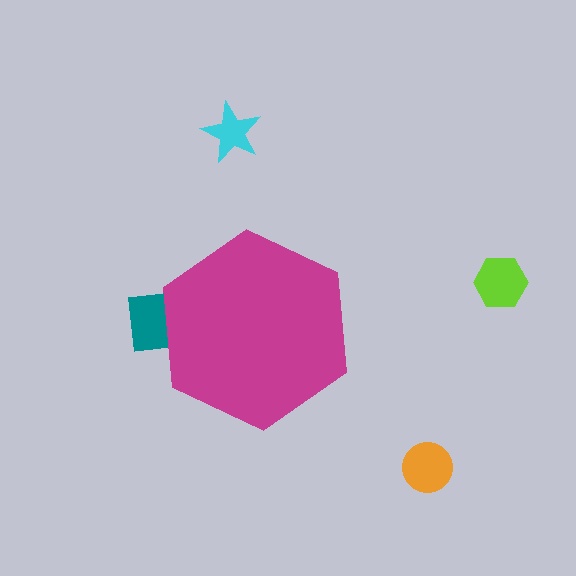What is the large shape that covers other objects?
A magenta hexagon.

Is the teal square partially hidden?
Yes, the teal square is partially hidden behind the magenta hexagon.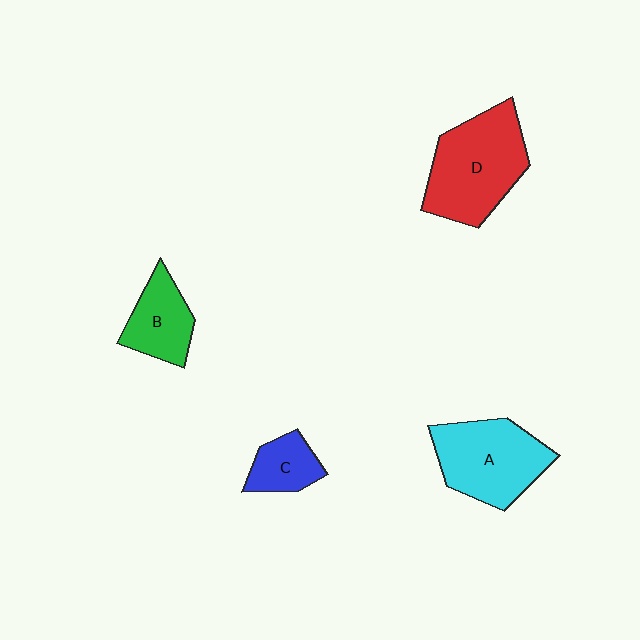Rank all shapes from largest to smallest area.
From largest to smallest: D (red), A (cyan), B (green), C (blue).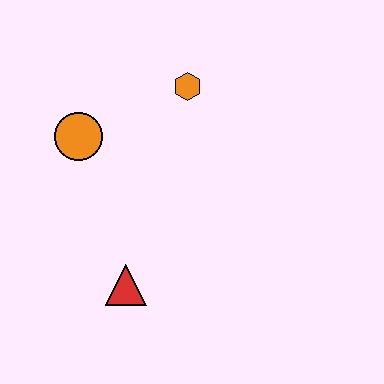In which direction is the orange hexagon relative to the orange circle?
The orange hexagon is to the right of the orange circle.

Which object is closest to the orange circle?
The orange hexagon is closest to the orange circle.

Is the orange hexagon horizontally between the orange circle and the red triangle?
No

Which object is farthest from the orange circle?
The red triangle is farthest from the orange circle.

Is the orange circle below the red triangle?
No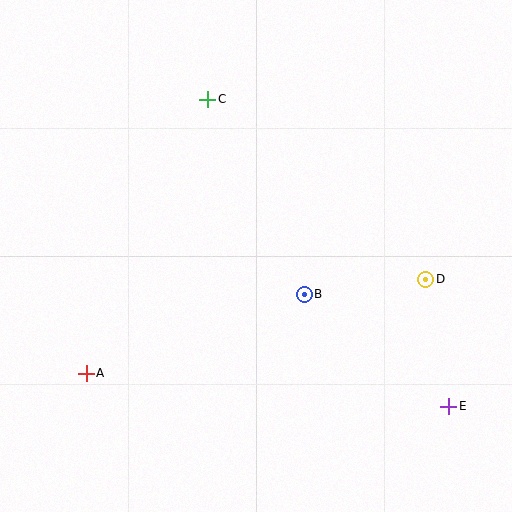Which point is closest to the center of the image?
Point B at (304, 294) is closest to the center.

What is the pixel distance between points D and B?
The distance between D and B is 122 pixels.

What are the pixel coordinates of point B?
Point B is at (304, 294).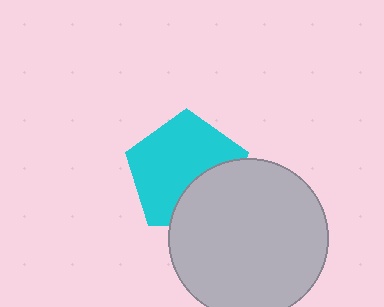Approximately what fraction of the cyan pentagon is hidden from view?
Roughly 32% of the cyan pentagon is hidden behind the light gray circle.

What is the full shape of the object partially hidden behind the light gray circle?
The partially hidden object is a cyan pentagon.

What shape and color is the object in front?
The object in front is a light gray circle.